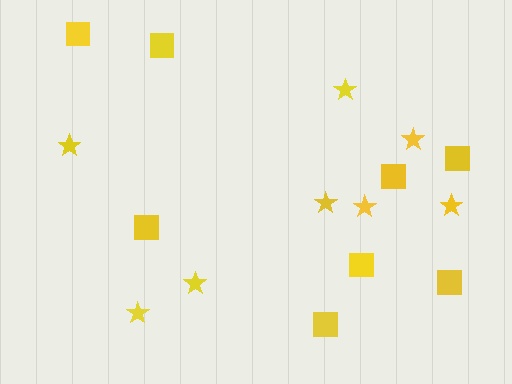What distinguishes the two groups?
There are 2 groups: one group of stars (8) and one group of squares (8).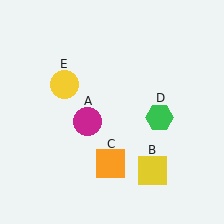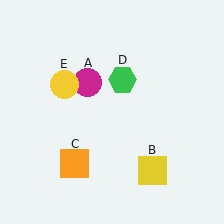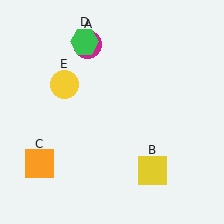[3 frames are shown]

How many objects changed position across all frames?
3 objects changed position: magenta circle (object A), orange square (object C), green hexagon (object D).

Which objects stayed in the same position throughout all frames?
Yellow square (object B) and yellow circle (object E) remained stationary.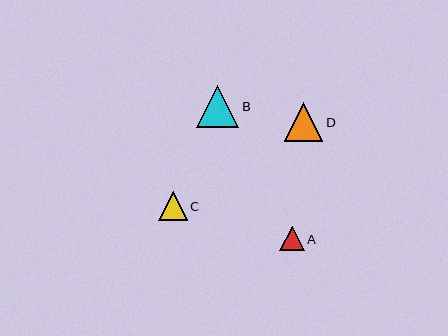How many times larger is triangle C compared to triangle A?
Triangle C is approximately 1.2 times the size of triangle A.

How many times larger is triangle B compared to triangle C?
Triangle B is approximately 1.5 times the size of triangle C.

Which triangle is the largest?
Triangle B is the largest with a size of approximately 42 pixels.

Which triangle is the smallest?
Triangle A is the smallest with a size of approximately 25 pixels.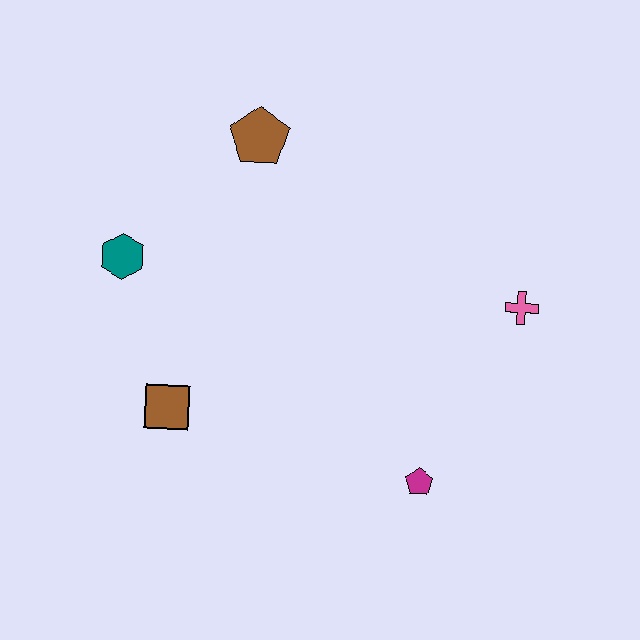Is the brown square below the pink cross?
Yes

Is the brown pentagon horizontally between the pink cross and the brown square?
Yes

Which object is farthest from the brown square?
The pink cross is farthest from the brown square.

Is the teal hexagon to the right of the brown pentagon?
No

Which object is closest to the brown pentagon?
The teal hexagon is closest to the brown pentagon.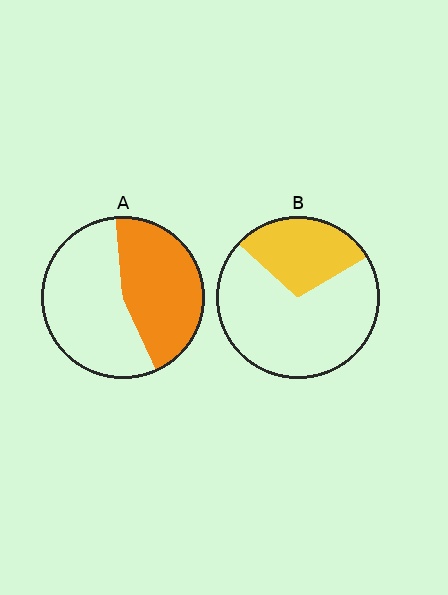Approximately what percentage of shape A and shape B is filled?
A is approximately 45% and B is approximately 30%.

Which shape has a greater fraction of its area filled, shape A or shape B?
Shape A.